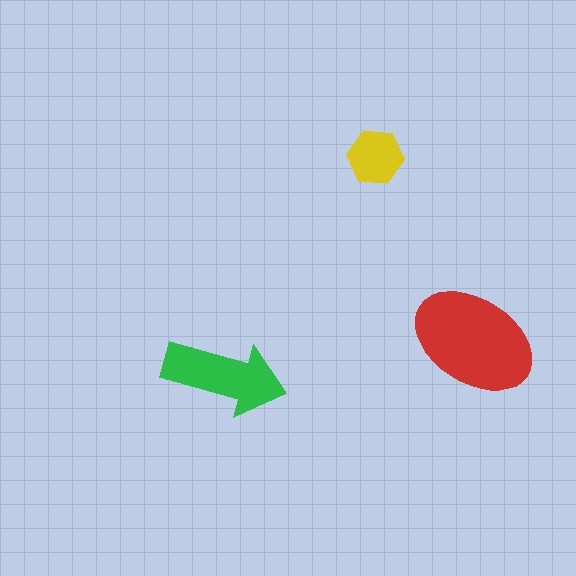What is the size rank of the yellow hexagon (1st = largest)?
3rd.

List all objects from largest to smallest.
The red ellipse, the green arrow, the yellow hexagon.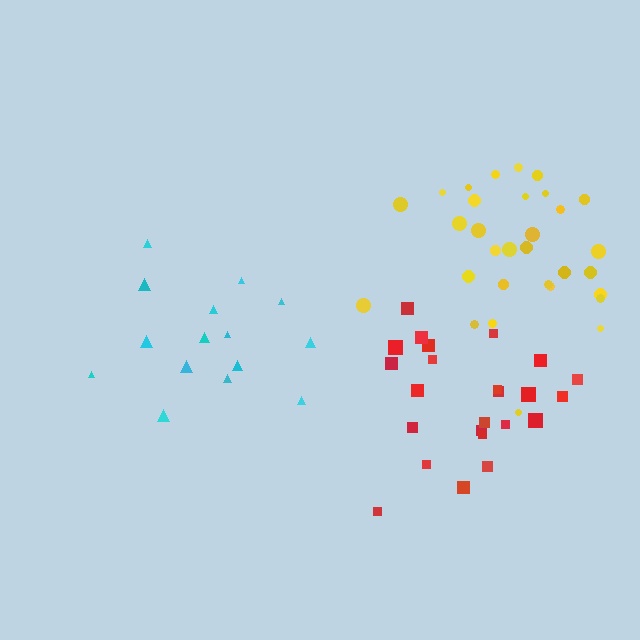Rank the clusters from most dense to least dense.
yellow, cyan, red.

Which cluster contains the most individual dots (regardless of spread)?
Yellow (31).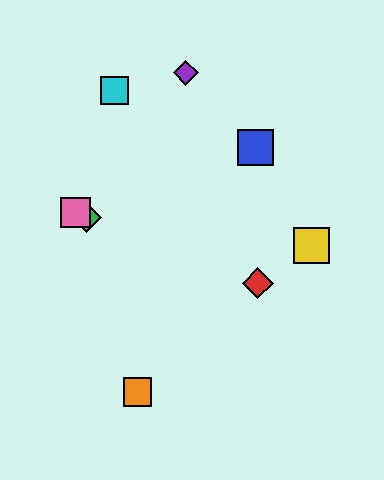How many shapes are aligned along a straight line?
3 shapes (the red diamond, the green diamond, the pink square) are aligned along a straight line.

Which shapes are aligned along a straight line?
The red diamond, the green diamond, the pink square are aligned along a straight line.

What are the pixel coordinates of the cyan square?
The cyan square is at (115, 91).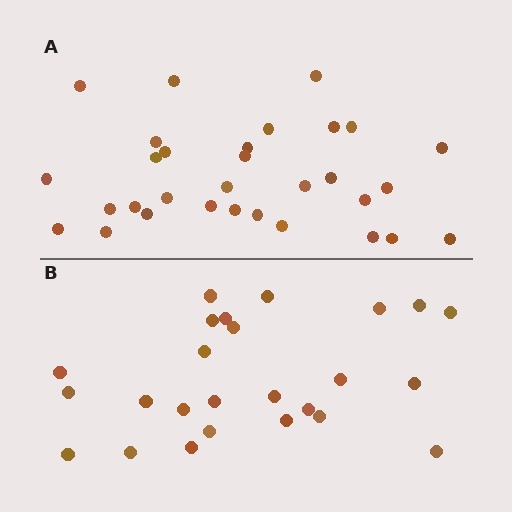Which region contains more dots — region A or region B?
Region A (the top region) has more dots.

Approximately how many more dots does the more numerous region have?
Region A has about 6 more dots than region B.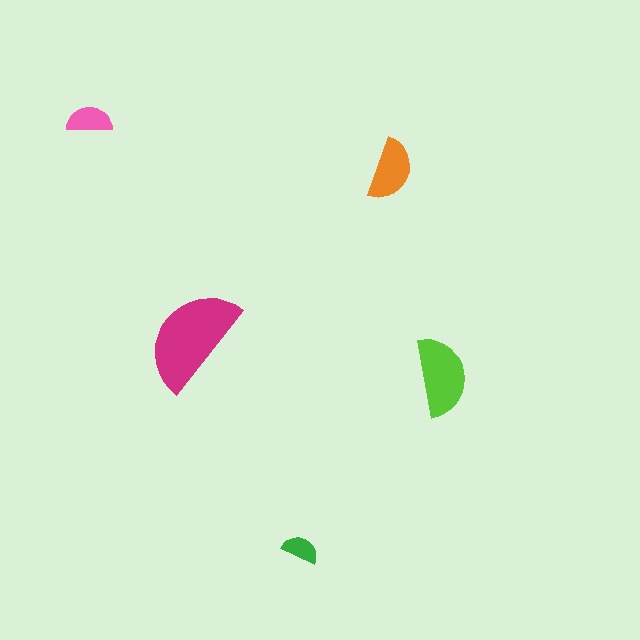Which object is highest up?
The pink semicircle is topmost.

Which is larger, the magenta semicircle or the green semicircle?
The magenta one.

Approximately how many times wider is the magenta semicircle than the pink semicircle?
About 2.5 times wider.